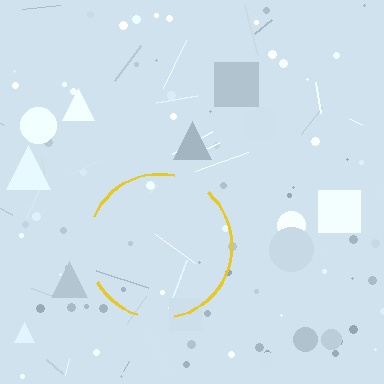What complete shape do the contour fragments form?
The contour fragments form a circle.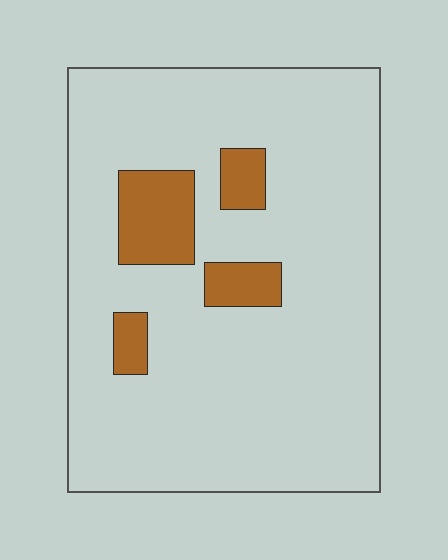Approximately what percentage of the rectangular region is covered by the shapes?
Approximately 10%.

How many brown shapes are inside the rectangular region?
4.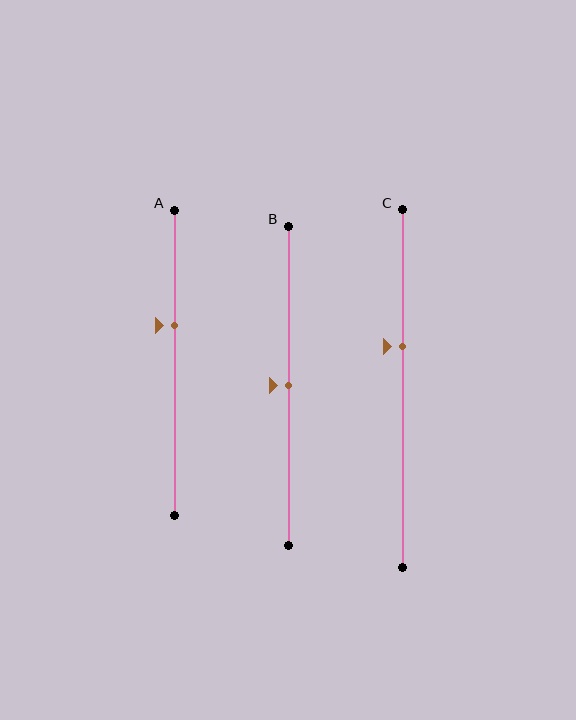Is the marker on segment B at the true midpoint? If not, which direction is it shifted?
Yes, the marker on segment B is at the true midpoint.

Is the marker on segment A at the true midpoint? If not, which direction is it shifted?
No, the marker on segment A is shifted upward by about 12% of the segment length.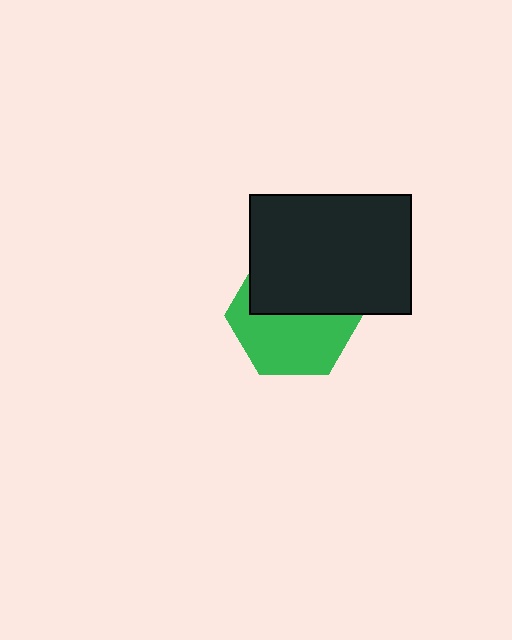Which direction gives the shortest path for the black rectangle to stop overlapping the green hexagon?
Moving up gives the shortest separation.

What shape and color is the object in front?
The object in front is a black rectangle.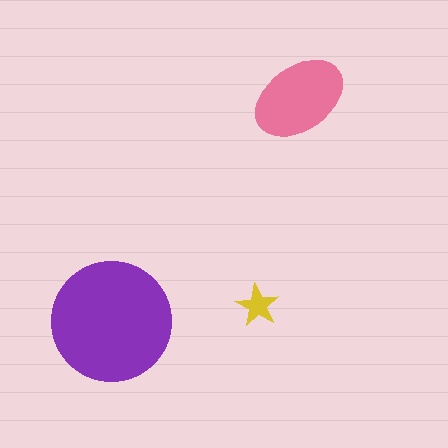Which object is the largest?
The purple circle.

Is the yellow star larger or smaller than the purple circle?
Smaller.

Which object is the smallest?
The yellow star.